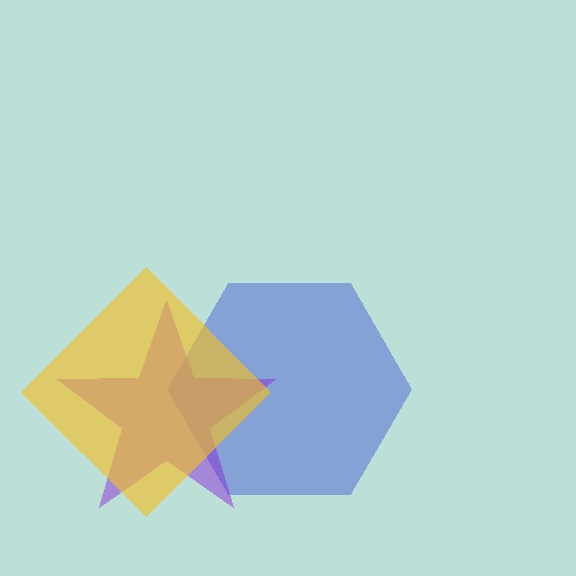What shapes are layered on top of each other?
The layered shapes are: a blue hexagon, a purple star, a yellow diamond.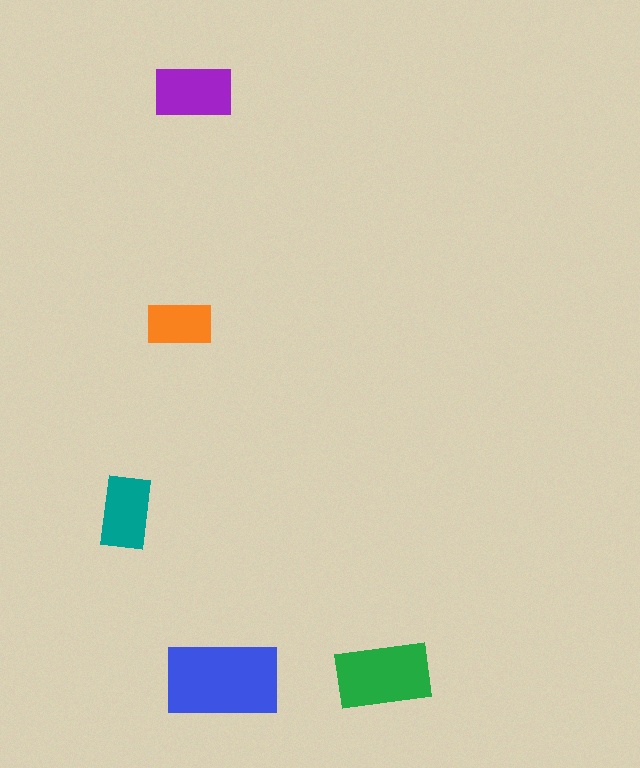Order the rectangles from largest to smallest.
the blue one, the green one, the purple one, the teal one, the orange one.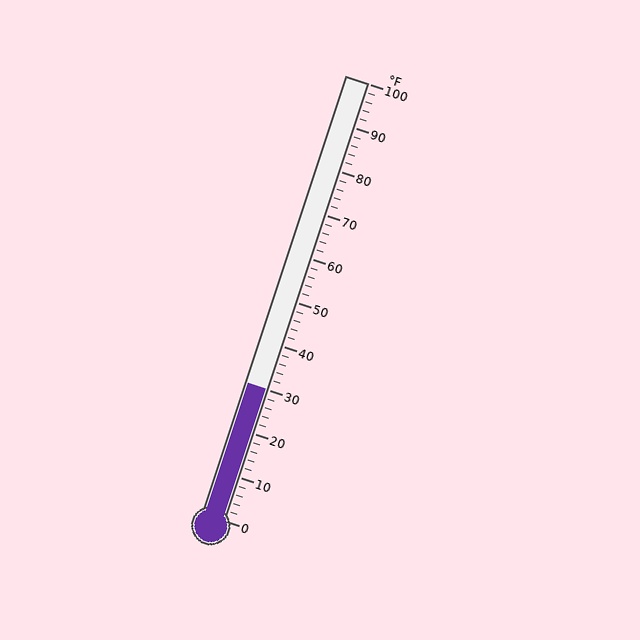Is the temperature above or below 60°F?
The temperature is below 60°F.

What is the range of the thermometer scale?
The thermometer scale ranges from 0°F to 100°F.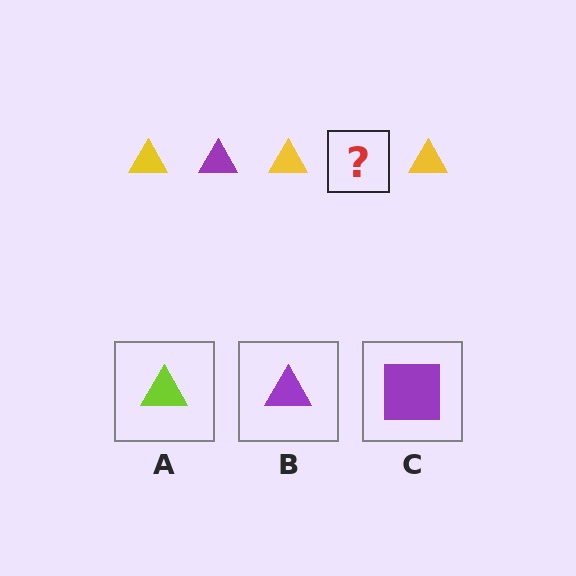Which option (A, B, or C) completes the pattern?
B.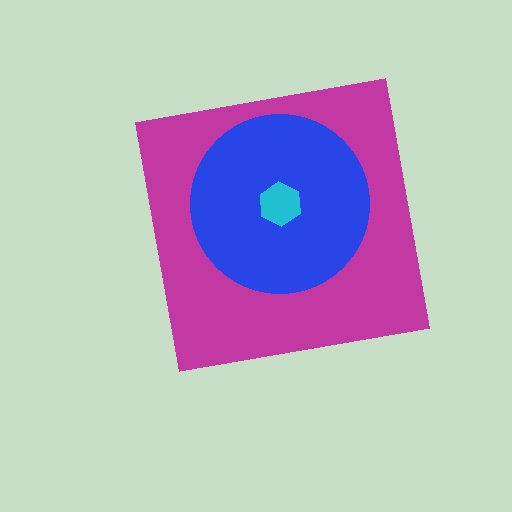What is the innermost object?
The cyan hexagon.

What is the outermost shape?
The magenta square.